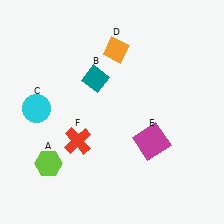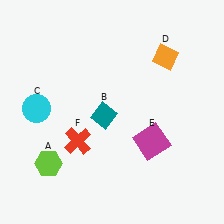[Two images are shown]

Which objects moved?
The objects that moved are: the teal diamond (B), the orange diamond (D).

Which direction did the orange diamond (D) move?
The orange diamond (D) moved right.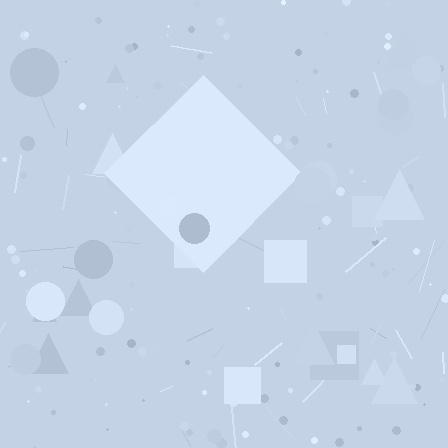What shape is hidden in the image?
A diamond is hidden in the image.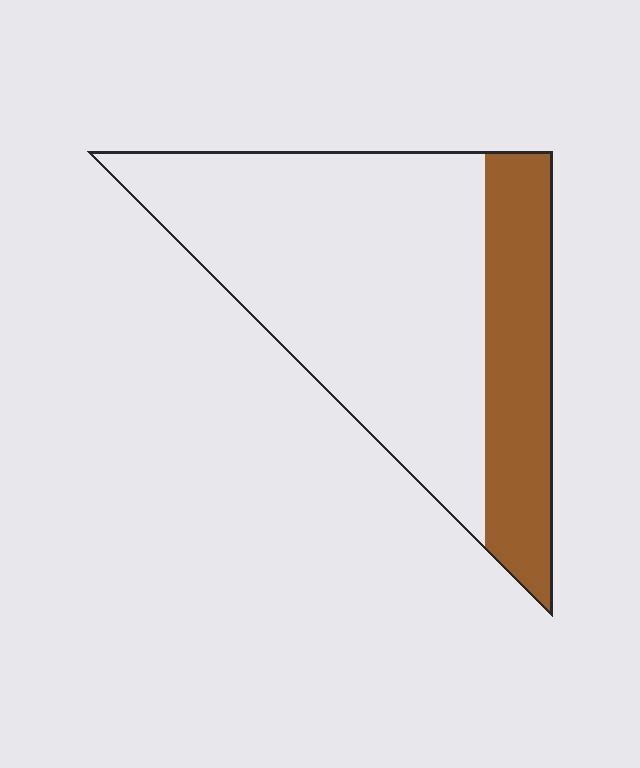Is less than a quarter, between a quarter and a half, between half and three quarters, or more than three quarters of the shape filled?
Between a quarter and a half.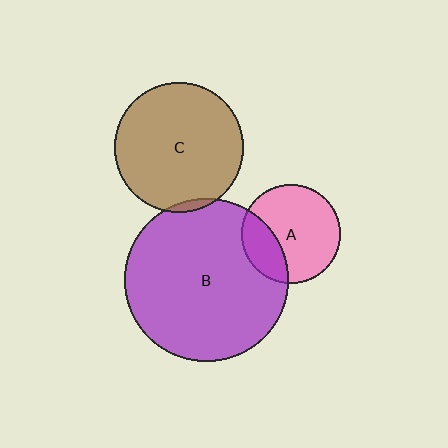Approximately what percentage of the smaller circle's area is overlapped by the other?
Approximately 25%.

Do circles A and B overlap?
Yes.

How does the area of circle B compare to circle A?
Approximately 2.7 times.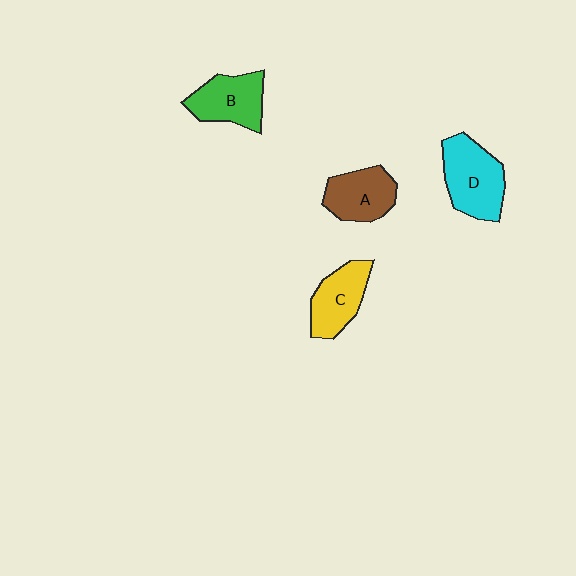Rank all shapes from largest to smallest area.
From largest to smallest: D (cyan), B (green), C (yellow), A (brown).